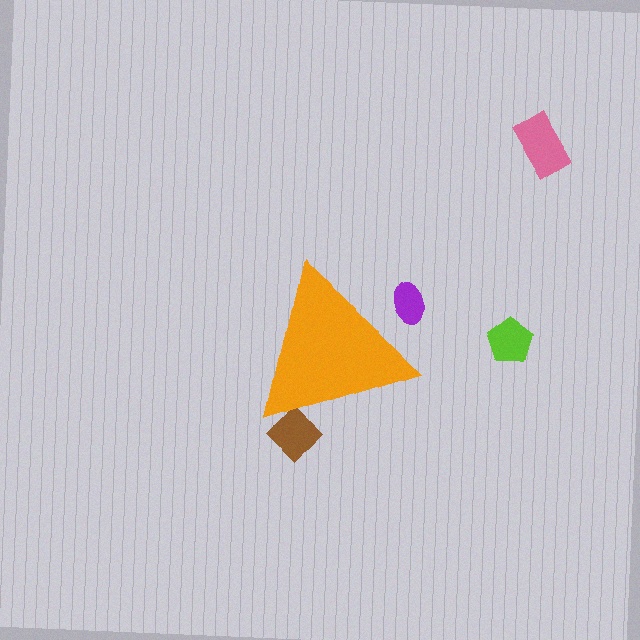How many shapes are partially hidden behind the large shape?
2 shapes are partially hidden.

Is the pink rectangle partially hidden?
No, the pink rectangle is fully visible.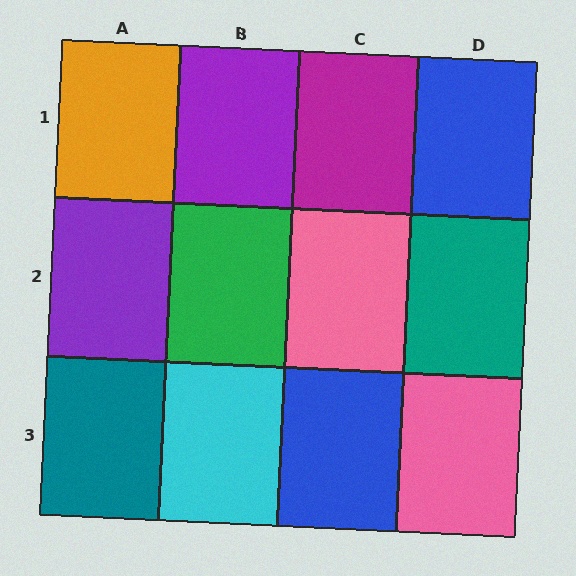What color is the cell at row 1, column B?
Purple.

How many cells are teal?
2 cells are teal.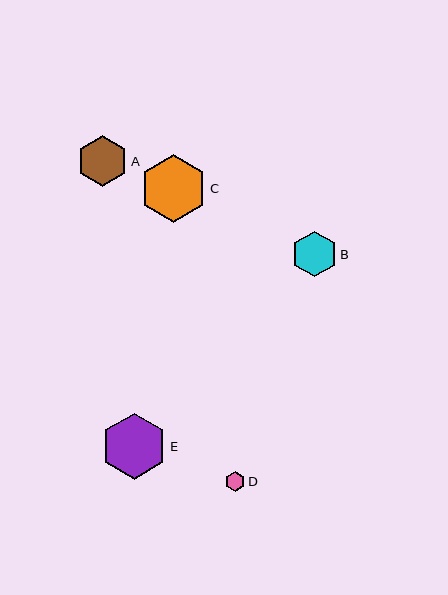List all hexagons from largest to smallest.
From largest to smallest: C, E, A, B, D.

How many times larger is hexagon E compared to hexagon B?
Hexagon E is approximately 1.4 times the size of hexagon B.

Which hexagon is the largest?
Hexagon C is the largest with a size of approximately 67 pixels.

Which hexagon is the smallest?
Hexagon D is the smallest with a size of approximately 20 pixels.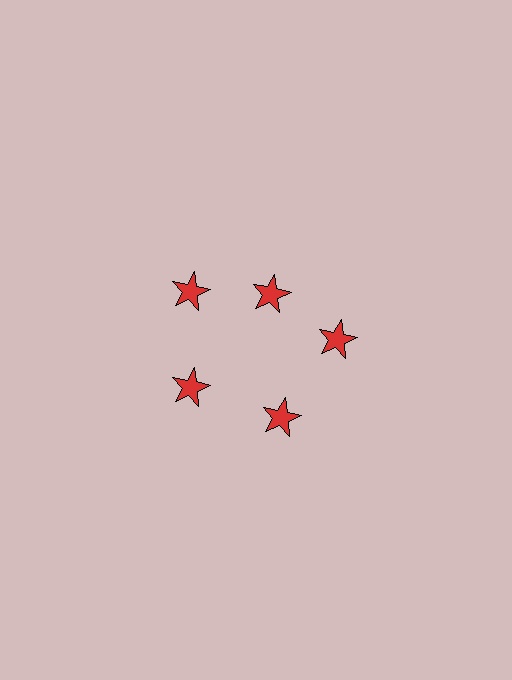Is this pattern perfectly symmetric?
No. The 5 red stars are arranged in a ring, but one element near the 1 o'clock position is pulled inward toward the center, breaking the 5-fold rotational symmetry.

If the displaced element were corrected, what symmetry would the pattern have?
It would have 5-fold rotational symmetry — the pattern would map onto itself every 72 degrees.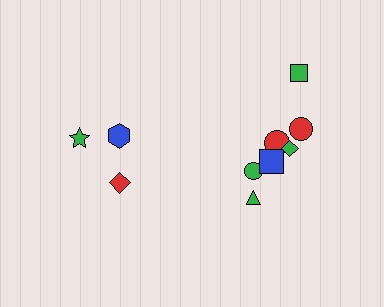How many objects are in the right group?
There are 7 objects.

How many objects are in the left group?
There are 3 objects.